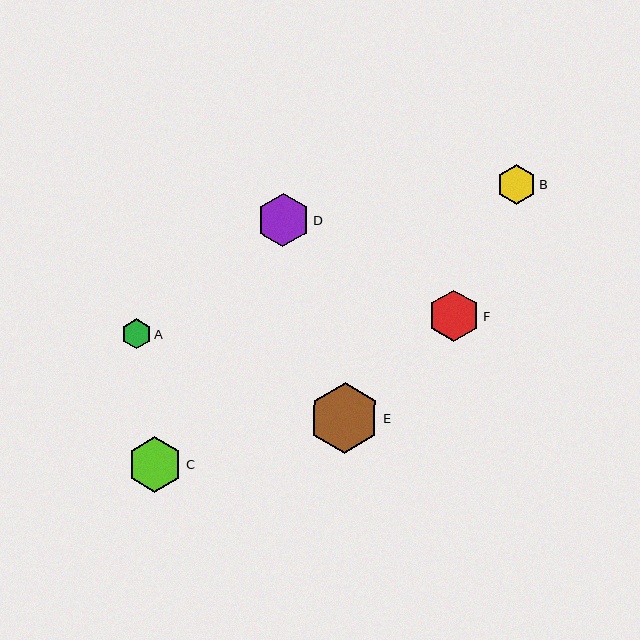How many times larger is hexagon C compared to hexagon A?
Hexagon C is approximately 1.9 times the size of hexagon A.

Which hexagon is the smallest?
Hexagon A is the smallest with a size of approximately 30 pixels.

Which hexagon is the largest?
Hexagon E is the largest with a size of approximately 71 pixels.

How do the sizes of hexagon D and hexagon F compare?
Hexagon D and hexagon F are approximately the same size.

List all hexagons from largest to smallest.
From largest to smallest: E, C, D, F, B, A.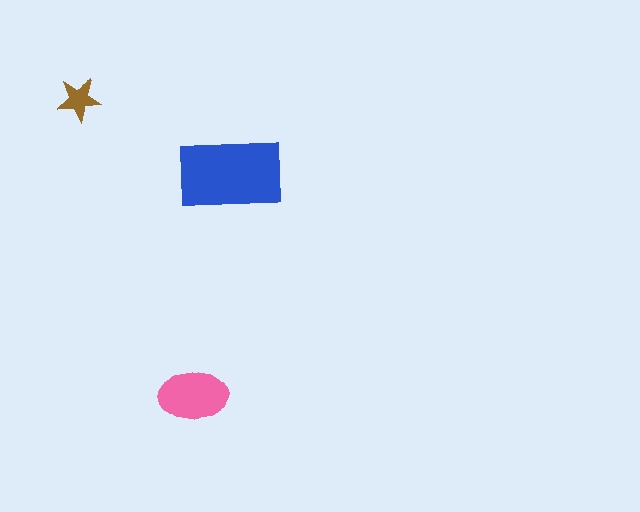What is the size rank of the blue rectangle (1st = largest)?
1st.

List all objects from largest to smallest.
The blue rectangle, the pink ellipse, the brown star.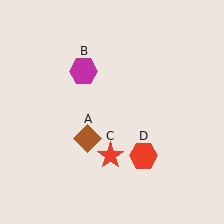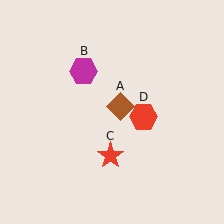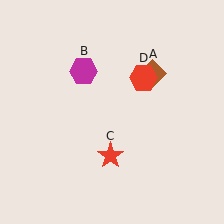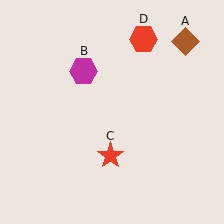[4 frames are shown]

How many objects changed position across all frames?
2 objects changed position: brown diamond (object A), red hexagon (object D).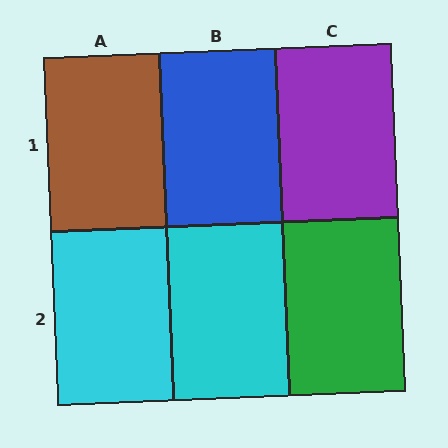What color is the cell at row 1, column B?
Blue.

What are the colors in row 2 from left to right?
Cyan, cyan, green.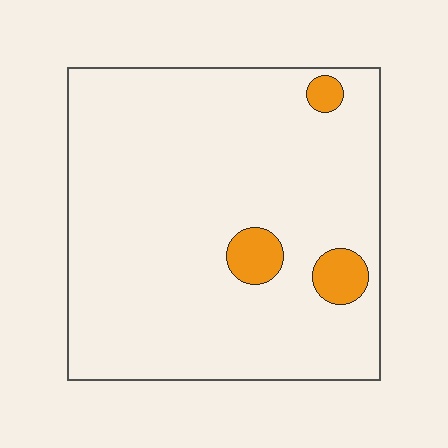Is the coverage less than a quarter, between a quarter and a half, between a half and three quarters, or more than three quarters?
Less than a quarter.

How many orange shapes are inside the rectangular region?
3.